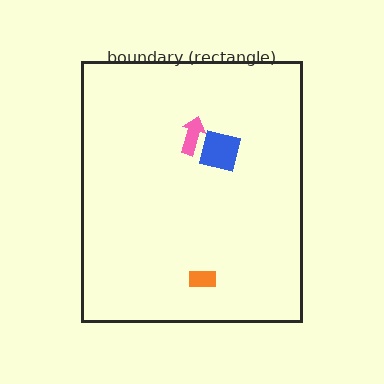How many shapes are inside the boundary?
3 inside, 0 outside.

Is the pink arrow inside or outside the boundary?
Inside.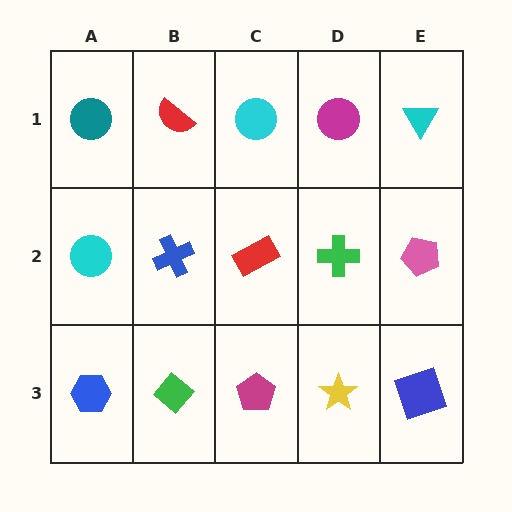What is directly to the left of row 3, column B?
A blue hexagon.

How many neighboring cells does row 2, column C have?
4.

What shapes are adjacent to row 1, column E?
A pink pentagon (row 2, column E), a magenta circle (row 1, column D).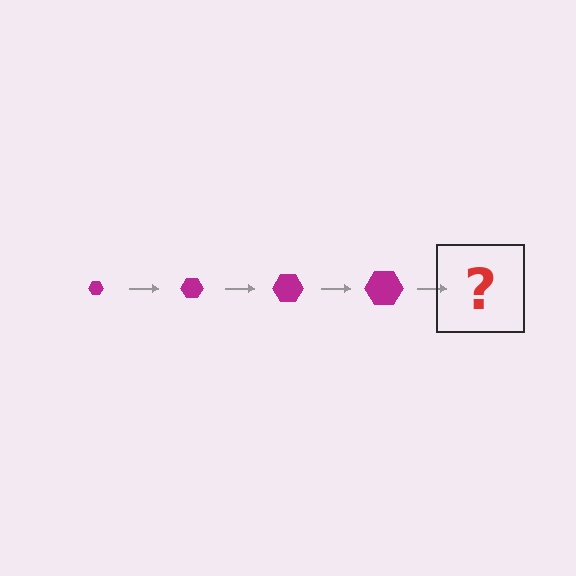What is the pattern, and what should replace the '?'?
The pattern is that the hexagon gets progressively larger each step. The '?' should be a magenta hexagon, larger than the previous one.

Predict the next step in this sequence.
The next step is a magenta hexagon, larger than the previous one.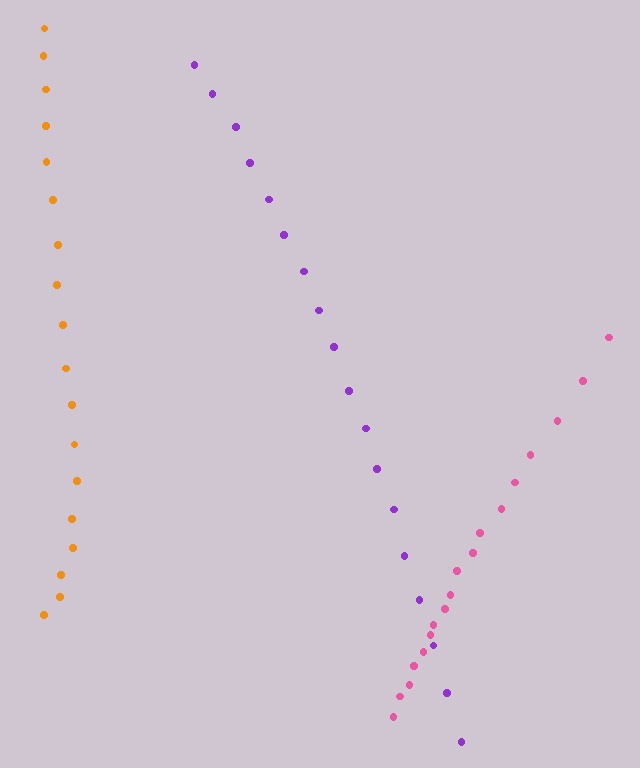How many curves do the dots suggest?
There are 3 distinct paths.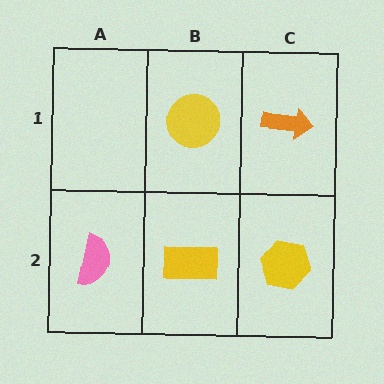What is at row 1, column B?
A yellow circle.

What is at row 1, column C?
An orange arrow.